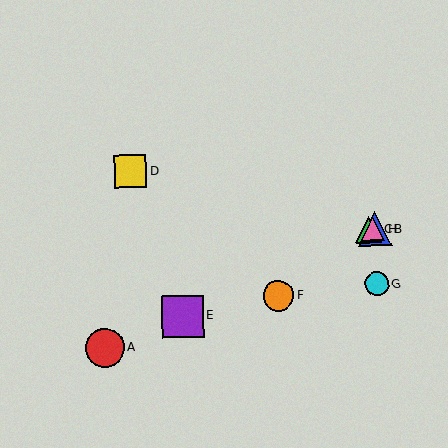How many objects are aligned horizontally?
3 objects (B, C, H) are aligned horizontally.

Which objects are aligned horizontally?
Objects B, C, H are aligned horizontally.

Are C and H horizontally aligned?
Yes, both are at y≈229.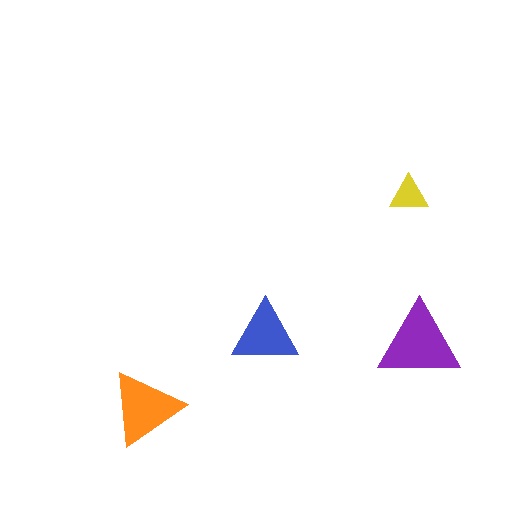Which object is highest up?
The yellow triangle is topmost.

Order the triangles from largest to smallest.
the purple one, the orange one, the blue one, the yellow one.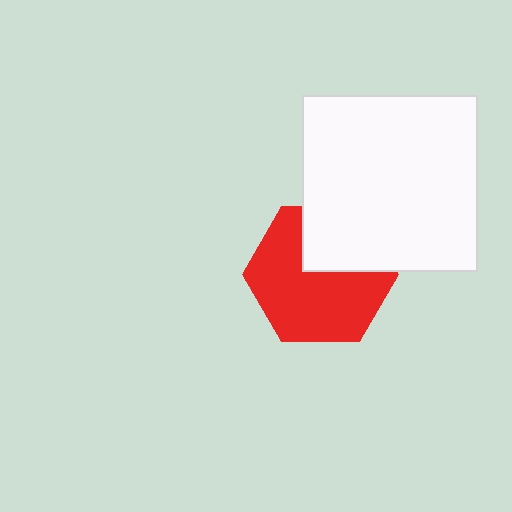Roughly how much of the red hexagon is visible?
Most of it is visible (roughly 68%).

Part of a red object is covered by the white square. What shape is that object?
It is a hexagon.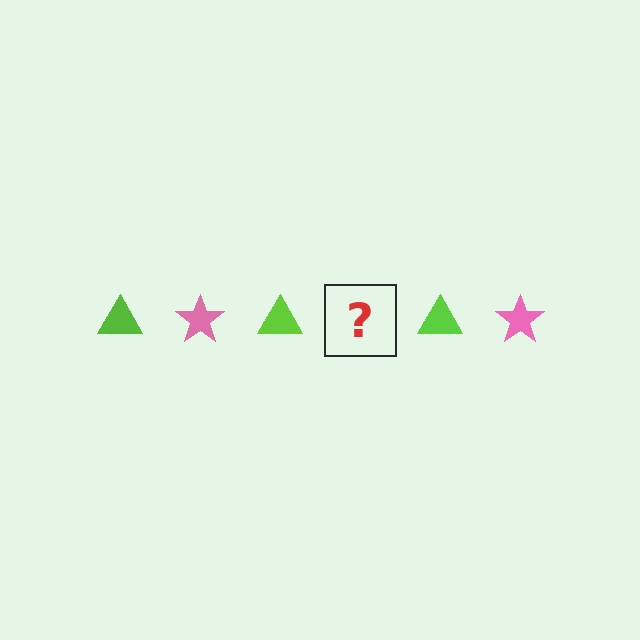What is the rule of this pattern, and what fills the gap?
The rule is that the pattern alternates between lime triangle and pink star. The gap should be filled with a pink star.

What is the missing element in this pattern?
The missing element is a pink star.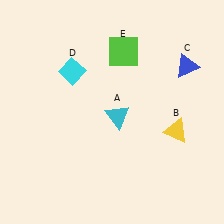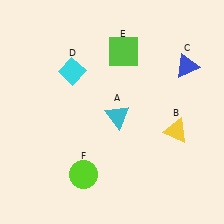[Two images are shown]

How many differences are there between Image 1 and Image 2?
There is 1 difference between the two images.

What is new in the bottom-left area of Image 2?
A lime circle (F) was added in the bottom-left area of Image 2.